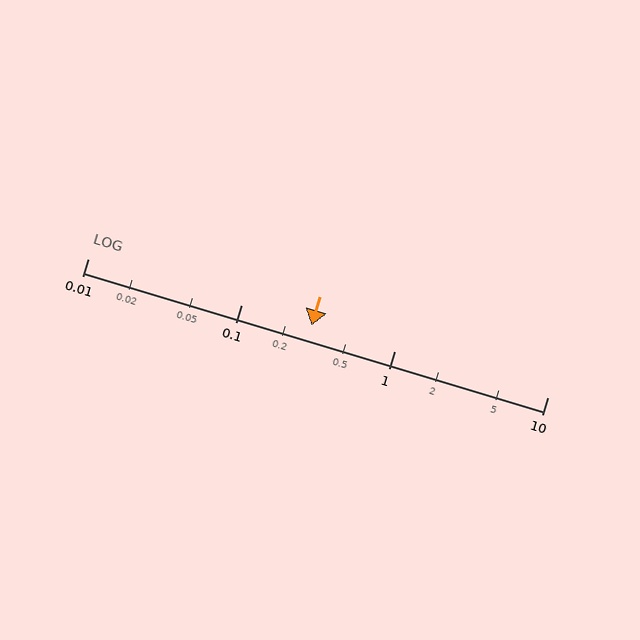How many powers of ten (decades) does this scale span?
The scale spans 3 decades, from 0.01 to 10.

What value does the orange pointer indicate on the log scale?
The pointer indicates approximately 0.29.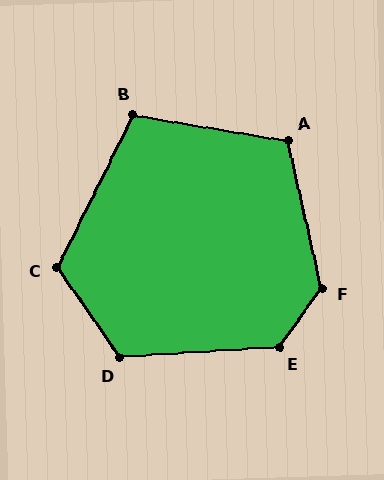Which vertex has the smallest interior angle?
B, at approximately 107 degrees.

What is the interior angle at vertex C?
Approximately 119 degrees (obtuse).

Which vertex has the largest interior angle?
F, at approximately 131 degrees.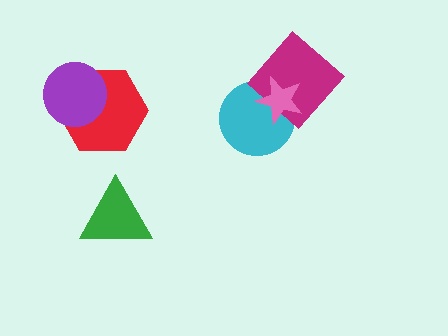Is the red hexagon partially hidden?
Yes, it is partially covered by another shape.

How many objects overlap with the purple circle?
1 object overlaps with the purple circle.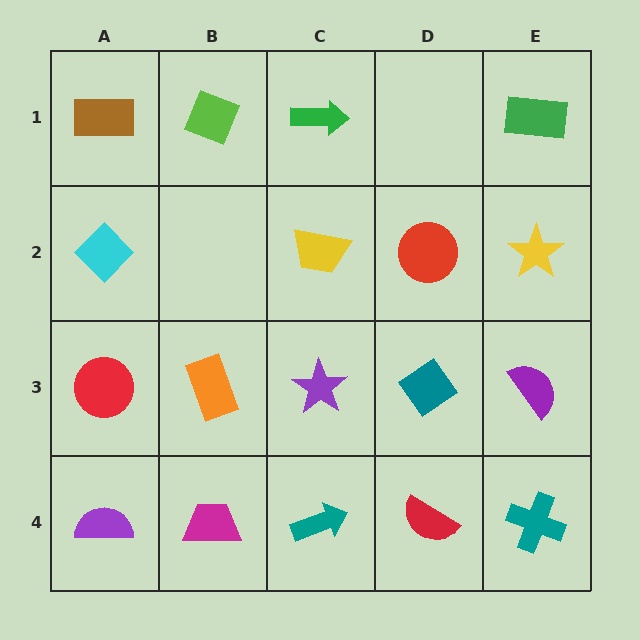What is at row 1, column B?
A lime diamond.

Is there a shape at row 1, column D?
No, that cell is empty.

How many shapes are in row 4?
5 shapes.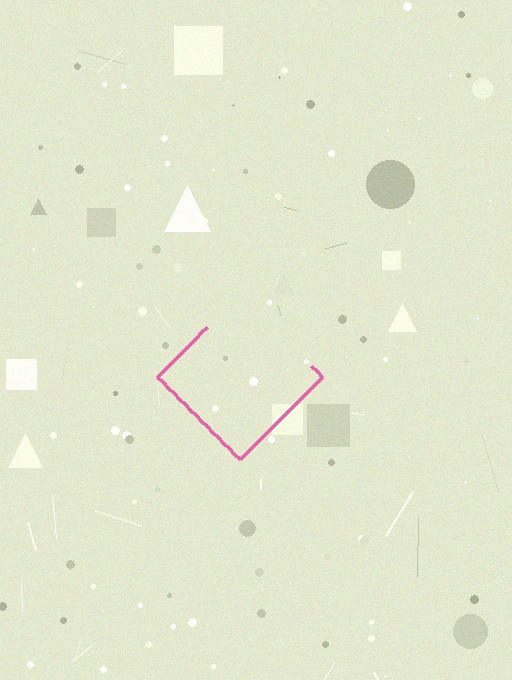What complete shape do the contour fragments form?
The contour fragments form a diamond.